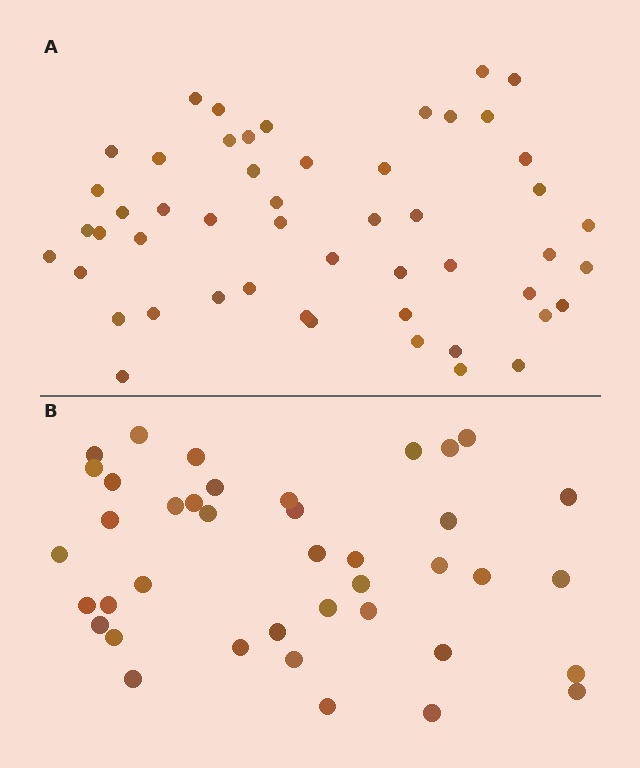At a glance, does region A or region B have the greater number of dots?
Region A (the top region) has more dots.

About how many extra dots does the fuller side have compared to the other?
Region A has roughly 12 or so more dots than region B.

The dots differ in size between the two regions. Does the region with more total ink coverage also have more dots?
No. Region B has more total ink coverage because its dots are larger, but region A actually contains more individual dots. Total area can be misleading — the number of items is what matters here.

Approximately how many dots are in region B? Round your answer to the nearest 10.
About 40 dots.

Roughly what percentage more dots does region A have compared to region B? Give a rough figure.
About 30% more.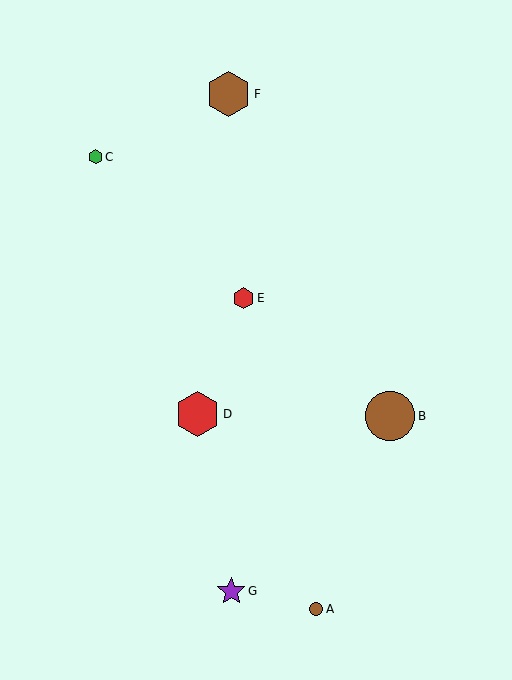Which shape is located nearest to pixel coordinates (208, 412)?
The red hexagon (labeled D) at (197, 414) is nearest to that location.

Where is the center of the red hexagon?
The center of the red hexagon is at (197, 414).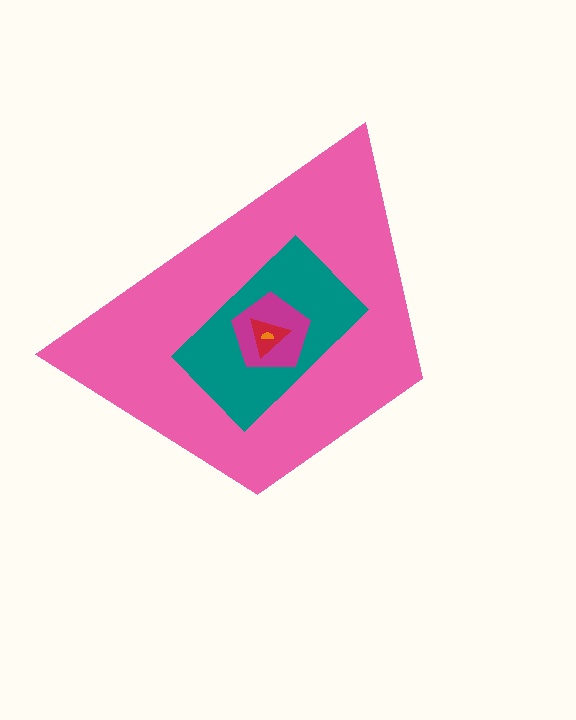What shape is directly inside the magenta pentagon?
The red triangle.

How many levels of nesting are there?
5.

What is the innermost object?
The orange semicircle.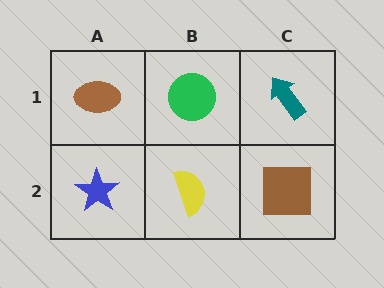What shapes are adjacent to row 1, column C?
A brown square (row 2, column C), a green circle (row 1, column B).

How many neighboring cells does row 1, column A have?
2.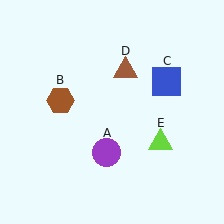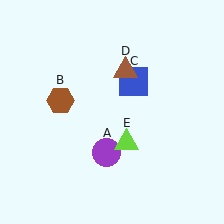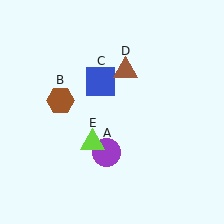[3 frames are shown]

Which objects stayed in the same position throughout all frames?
Purple circle (object A) and brown hexagon (object B) and brown triangle (object D) remained stationary.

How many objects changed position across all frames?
2 objects changed position: blue square (object C), lime triangle (object E).